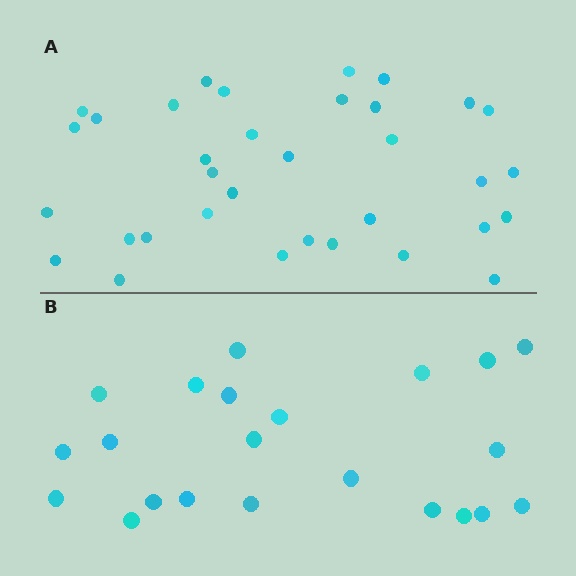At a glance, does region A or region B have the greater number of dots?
Region A (the top region) has more dots.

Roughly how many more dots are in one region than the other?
Region A has roughly 12 or so more dots than region B.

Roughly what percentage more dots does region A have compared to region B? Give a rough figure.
About 55% more.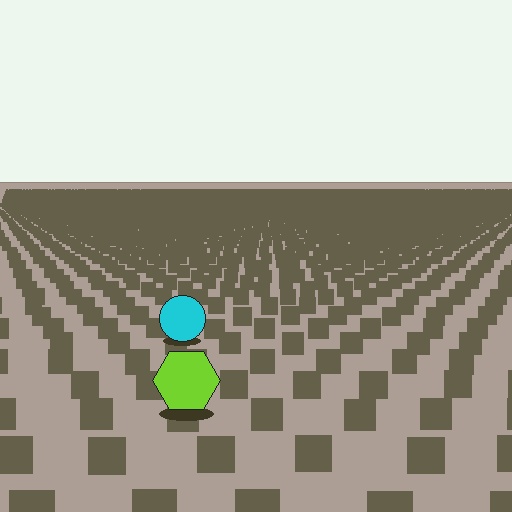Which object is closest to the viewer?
The lime hexagon is closest. The texture marks near it are larger and more spread out.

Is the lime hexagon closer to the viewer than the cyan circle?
Yes. The lime hexagon is closer — you can tell from the texture gradient: the ground texture is coarser near it.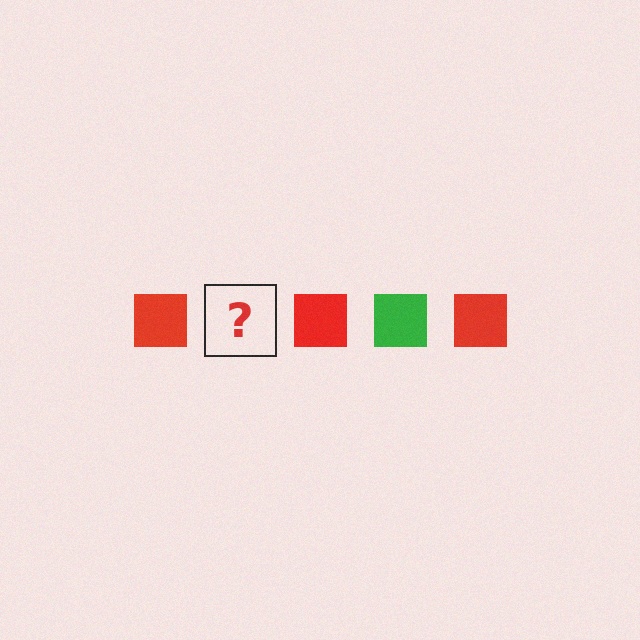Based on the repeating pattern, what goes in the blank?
The blank should be a green square.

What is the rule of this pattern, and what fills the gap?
The rule is that the pattern cycles through red, green squares. The gap should be filled with a green square.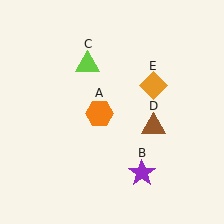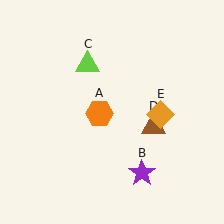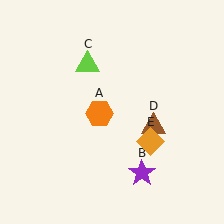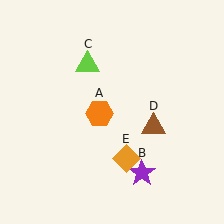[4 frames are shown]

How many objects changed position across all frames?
1 object changed position: orange diamond (object E).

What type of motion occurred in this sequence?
The orange diamond (object E) rotated clockwise around the center of the scene.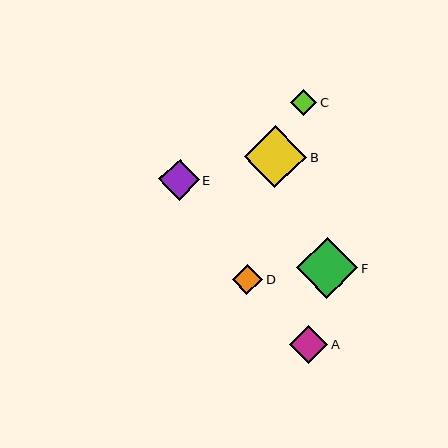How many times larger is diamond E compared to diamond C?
Diamond E is approximately 1.6 times the size of diamond C.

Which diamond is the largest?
Diamond B is the largest with a size of approximately 62 pixels.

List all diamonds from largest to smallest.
From largest to smallest: B, F, E, A, D, C.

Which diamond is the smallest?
Diamond C is the smallest with a size of approximately 26 pixels.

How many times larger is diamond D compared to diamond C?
Diamond D is approximately 1.2 times the size of diamond C.